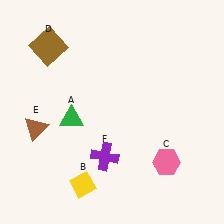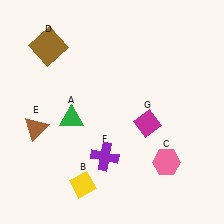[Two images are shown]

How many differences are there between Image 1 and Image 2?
There is 1 difference between the two images.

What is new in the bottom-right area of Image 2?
A magenta diamond (G) was added in the bottom-right area of Image 2.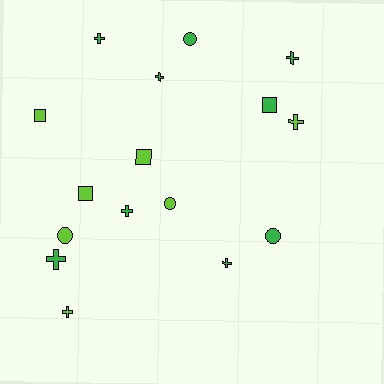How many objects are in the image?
There are 16 objects.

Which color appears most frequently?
Green, with 9 objects.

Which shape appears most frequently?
Cross, with 8 objects.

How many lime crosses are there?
There are 2 lime crosses.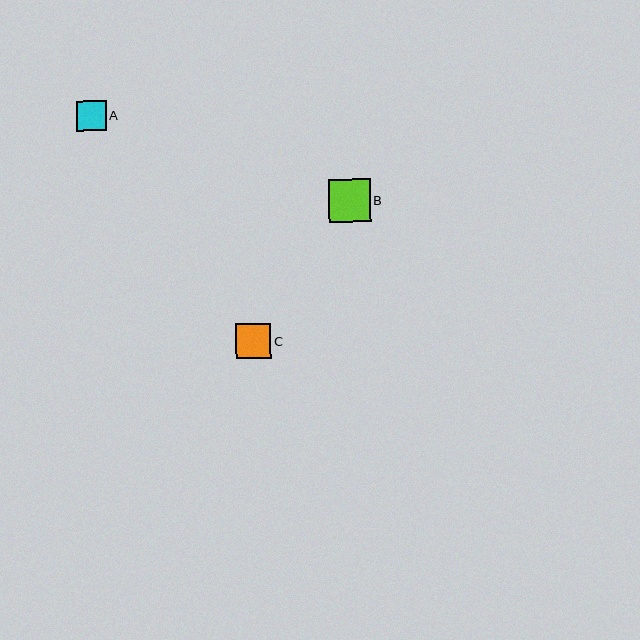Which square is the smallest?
Square A is the smallest with a size of approximately 30 pixels.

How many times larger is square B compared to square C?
Square B is approximately 1.2 times the size of square C.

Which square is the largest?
Square B is the largest with a size of approximately 42 pixels.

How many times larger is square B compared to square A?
Square B is approximately 1.4 times the size of square A.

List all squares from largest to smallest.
From largest to smallest: B, C, A.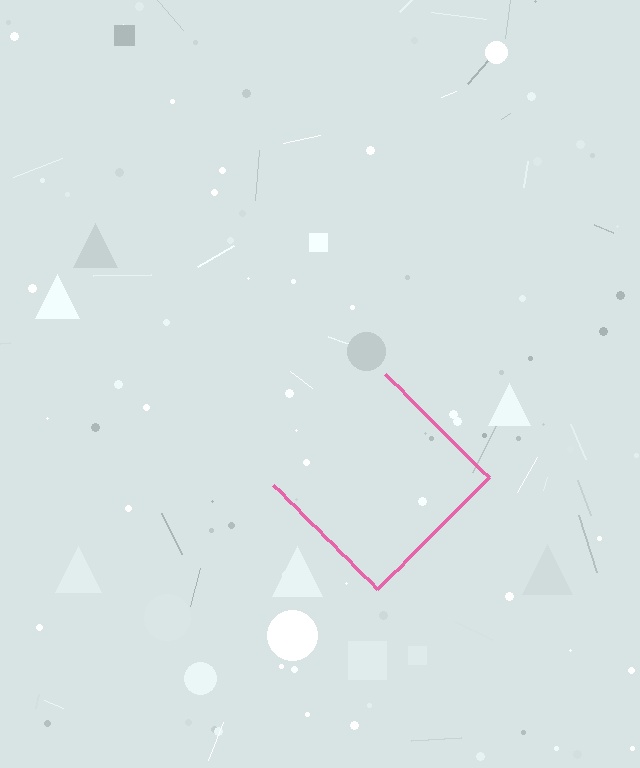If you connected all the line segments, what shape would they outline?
They would outline a diamond.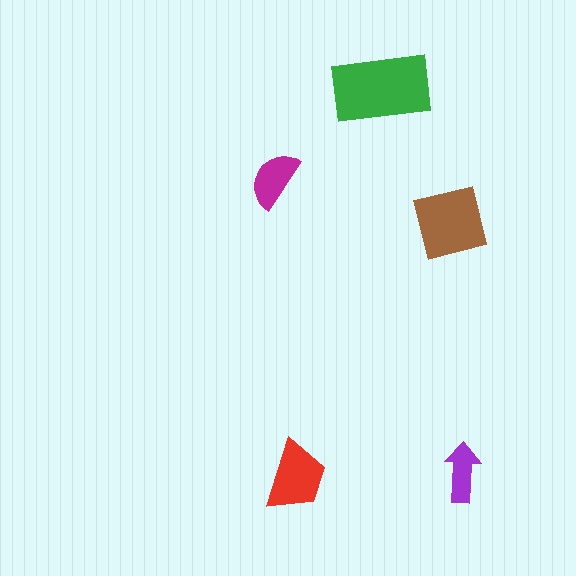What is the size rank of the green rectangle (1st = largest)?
1st.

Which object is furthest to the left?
The magenta semicircle is leftmost.